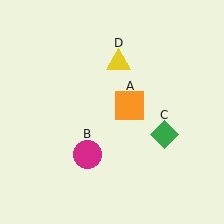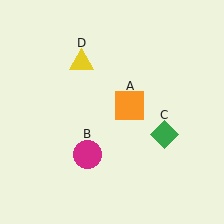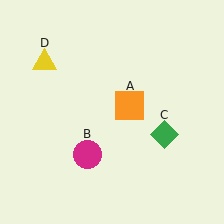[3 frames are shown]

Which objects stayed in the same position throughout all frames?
Orange square (object A) and magenta circle (object B) and green diamond (object C) remained stationary.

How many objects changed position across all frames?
1 object changed position: yellow triangle (object D).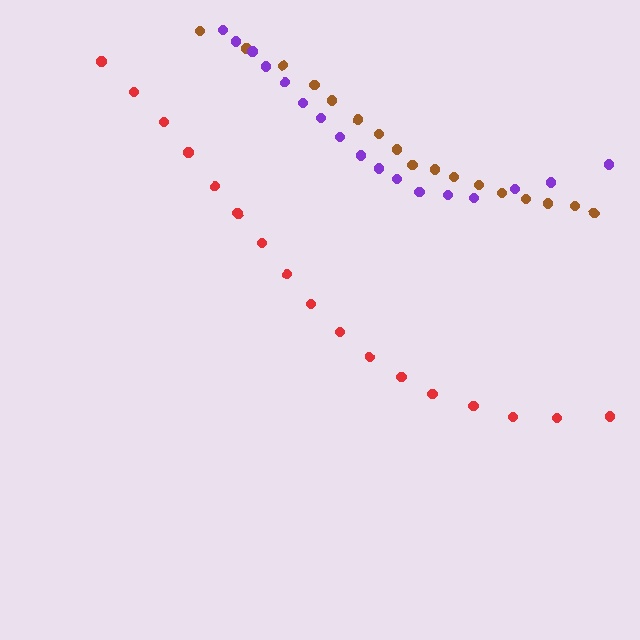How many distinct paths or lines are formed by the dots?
There are 3 distinct paths.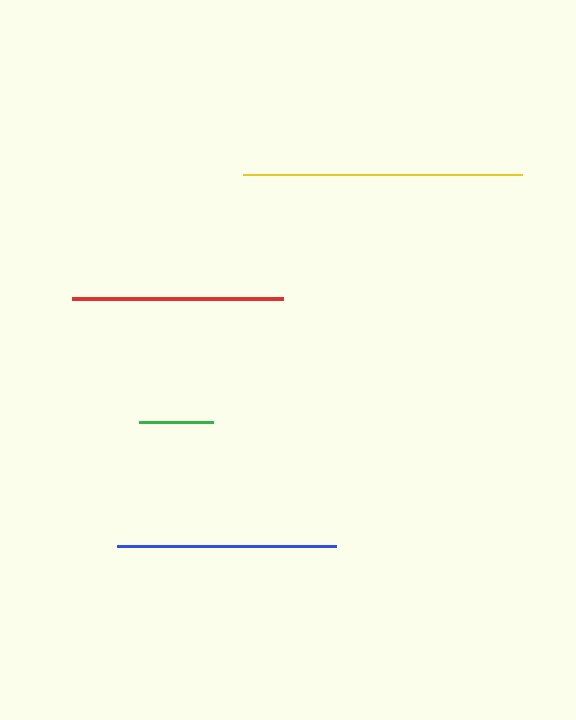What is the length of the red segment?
The red segment is approximately 210 pixels long.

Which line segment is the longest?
The yellow line is the longest at approximately 279 pixels.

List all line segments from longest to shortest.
From longest to shortest: yellow, blue, red, green.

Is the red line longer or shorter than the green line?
The red line is longer than the green line.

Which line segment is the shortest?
The green line is the shortest at approximately 74 pixels.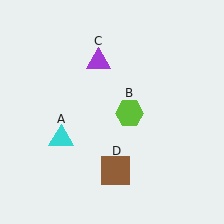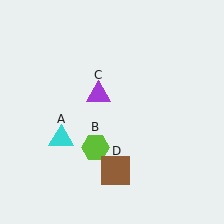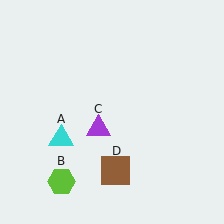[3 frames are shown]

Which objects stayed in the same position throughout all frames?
Cyan triangle (object A) and brown square (object D) remained stationary.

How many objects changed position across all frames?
2 objects changed position: lime hexagon (object B), purple triangle (object C).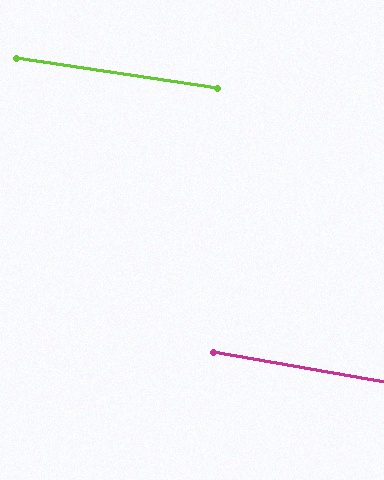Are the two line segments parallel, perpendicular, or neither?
Parallel — their directions differ by only 1.5°.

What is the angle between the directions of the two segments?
Approximately 1 degree.